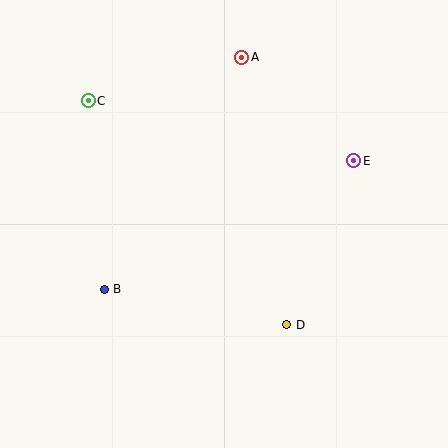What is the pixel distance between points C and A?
The distance between C and A is 159 pixels.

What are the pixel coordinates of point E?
Point E is at (354, 161).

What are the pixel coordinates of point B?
Point B is at (104, 289).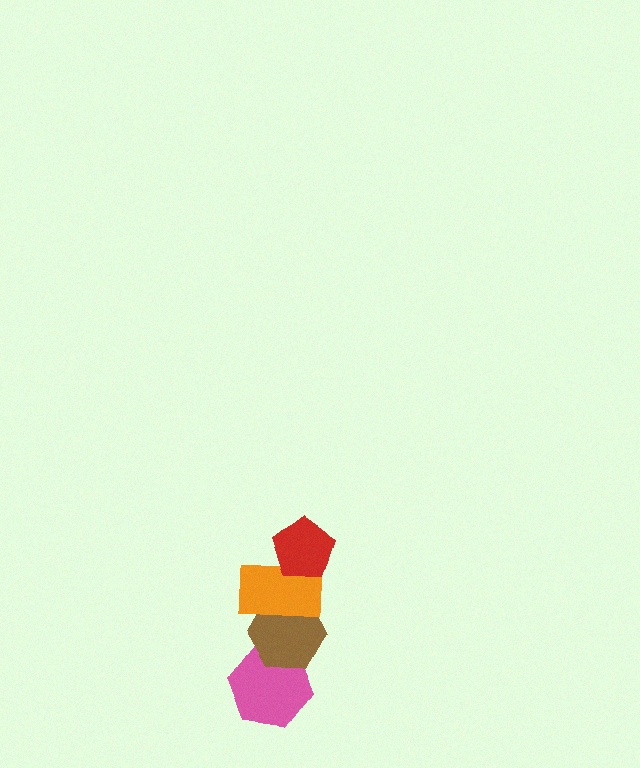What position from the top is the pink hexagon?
The pink hexagon is 4th from the top.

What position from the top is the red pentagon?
The red pentagon is 1st from the top.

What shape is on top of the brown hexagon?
The orange rectangle is on top of the brown hexagon.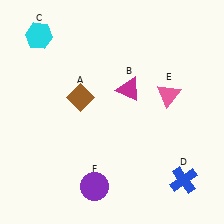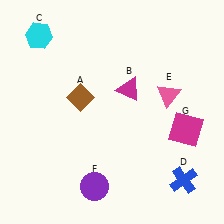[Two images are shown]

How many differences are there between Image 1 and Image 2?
There is 1 difference between the two images.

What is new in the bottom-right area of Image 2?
A magenta square (G) was added in the bottom-right area of Image 2.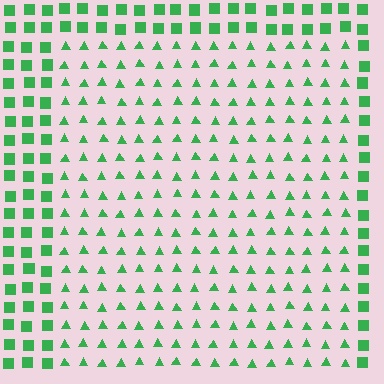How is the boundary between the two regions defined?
The boundary is defined by a change in element shape: triangles inside vs. squares outside. All elements share the same color and spacing.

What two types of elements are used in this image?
The image uses triangles inside the rectangle region and squares outside it.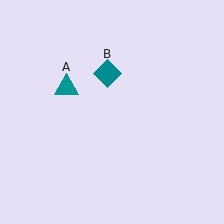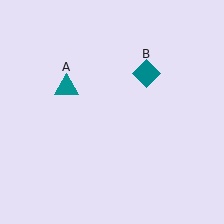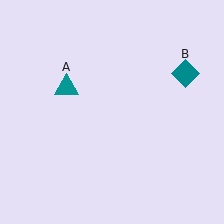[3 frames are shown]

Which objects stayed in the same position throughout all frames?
Teal triangle (object A) remained stationary.